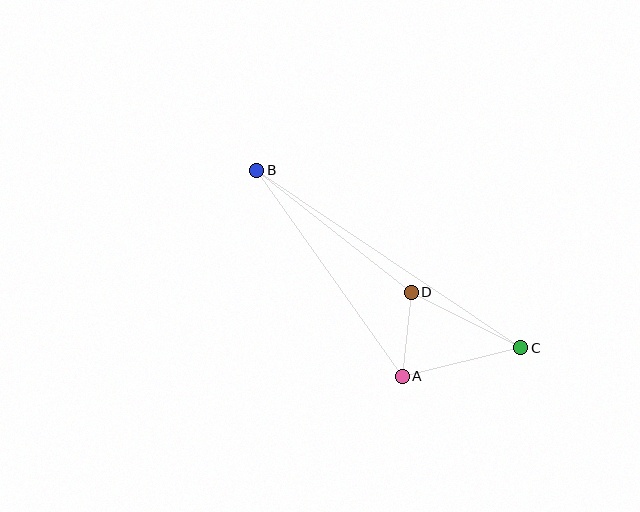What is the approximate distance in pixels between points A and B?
The distance between A and B is approximately 252 pixels.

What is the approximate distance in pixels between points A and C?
The distance between A and C is approximately 122 pixels.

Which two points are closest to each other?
Points A and D are closest to each other.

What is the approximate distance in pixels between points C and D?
The distance between C and D is approximately 123 pixels.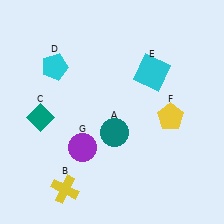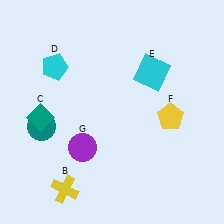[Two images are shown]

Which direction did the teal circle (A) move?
The teal circle (A) moved left.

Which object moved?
The teal circle (A) moved left.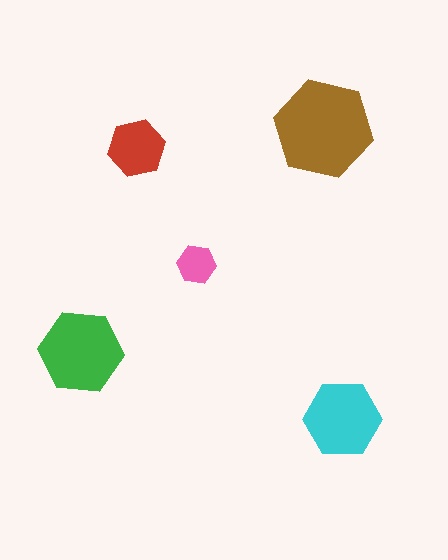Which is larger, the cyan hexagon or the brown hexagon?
The brown one.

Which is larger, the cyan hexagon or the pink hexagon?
The cyan one.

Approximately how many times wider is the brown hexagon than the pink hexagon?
About 2.5 times wider.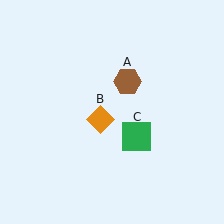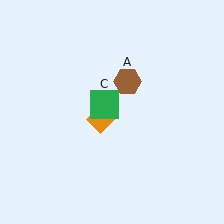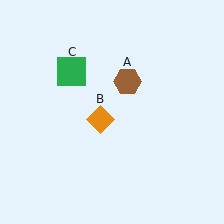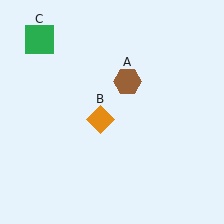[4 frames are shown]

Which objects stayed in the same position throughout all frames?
Brown hexagon (object A) and orange diamond (object B) remained stationary.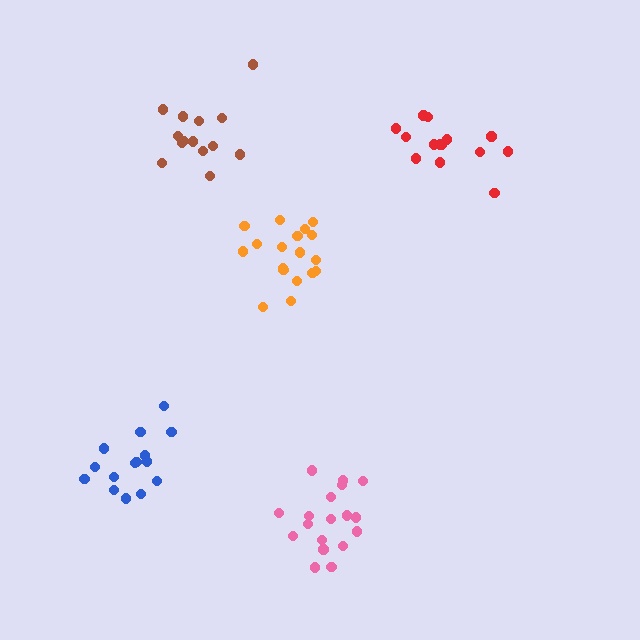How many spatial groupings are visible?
There are 5 spatial groupings.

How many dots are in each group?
Group 1: 14 dots, Group 2: 18 dots, Group 3: 18 dots, Group 4: 15 dots, Group 5: 14 dots (79 total).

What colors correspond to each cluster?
The clusters are colored: red, orange, pink, blue, brown.